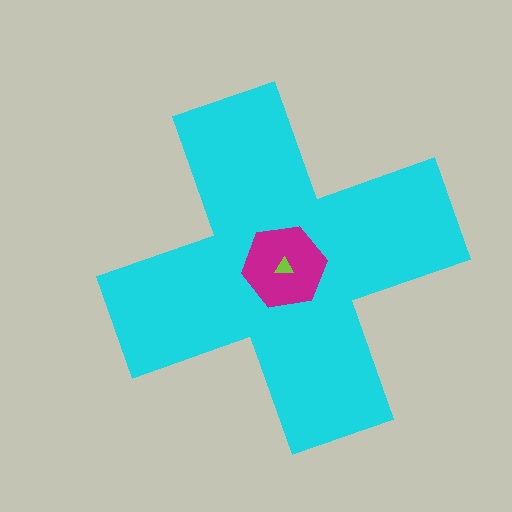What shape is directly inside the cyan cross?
The magenta hexagon.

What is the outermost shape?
The cyan cross.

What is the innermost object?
The lime triangle.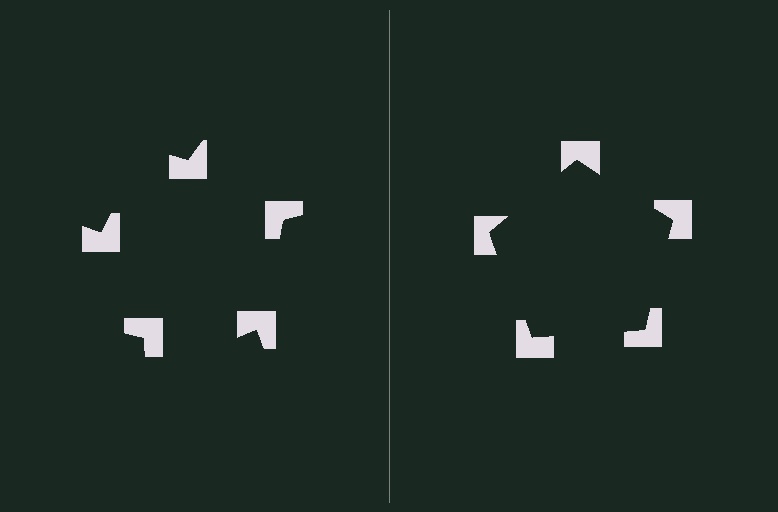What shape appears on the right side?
An illusory pentagon.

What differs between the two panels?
The notched squares are positioned identically on both sides; only the wedge orientations differ. On the right they align to a pentagon; on the left they are misaligned.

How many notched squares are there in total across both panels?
10 — 5 on each side.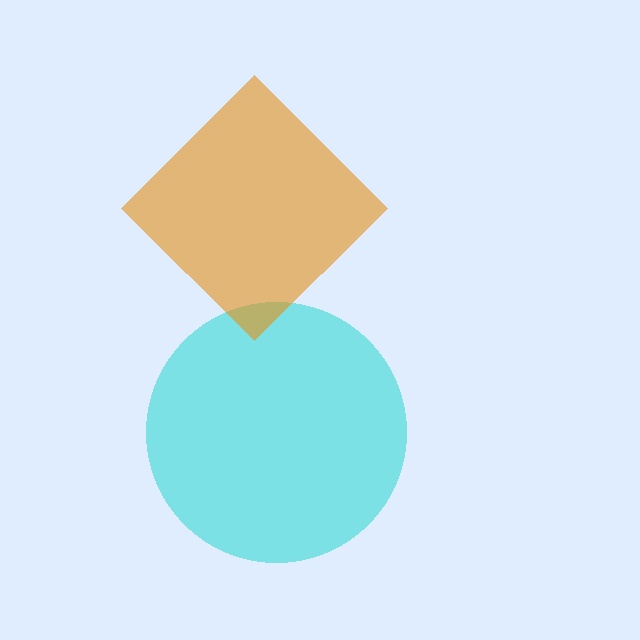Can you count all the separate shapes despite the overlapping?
Yes, there are 2 separate shapes.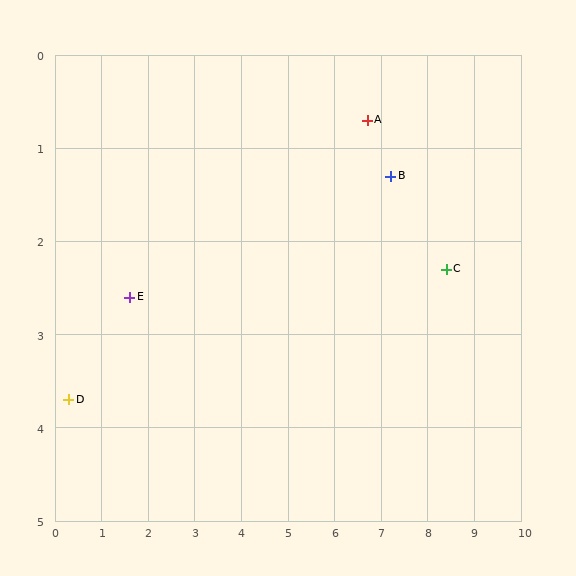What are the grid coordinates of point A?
Point A is at approximately (6.7, 0.7).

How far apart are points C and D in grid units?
Points C and D are about 8.2 grid units apart.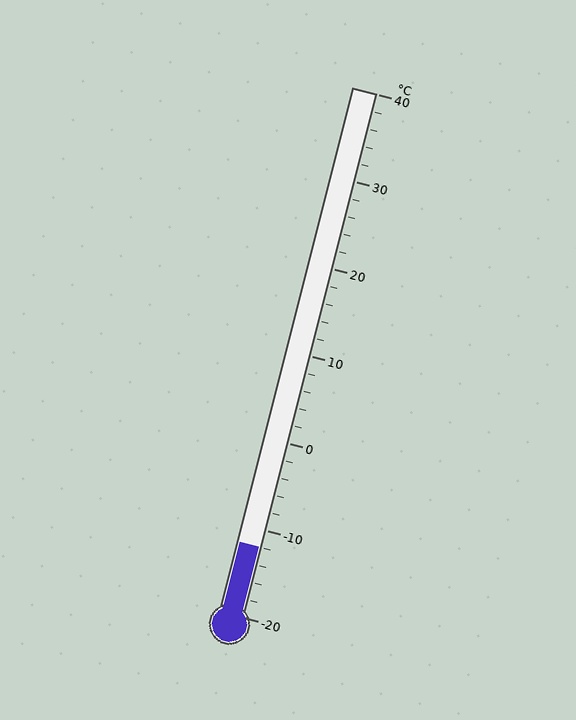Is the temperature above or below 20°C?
The temperature is below 20°C.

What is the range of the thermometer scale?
The thermometer scale ranges from -20°C to 40°C.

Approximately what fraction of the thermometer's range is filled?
The thermometer is filled to approximately 15% of its range.